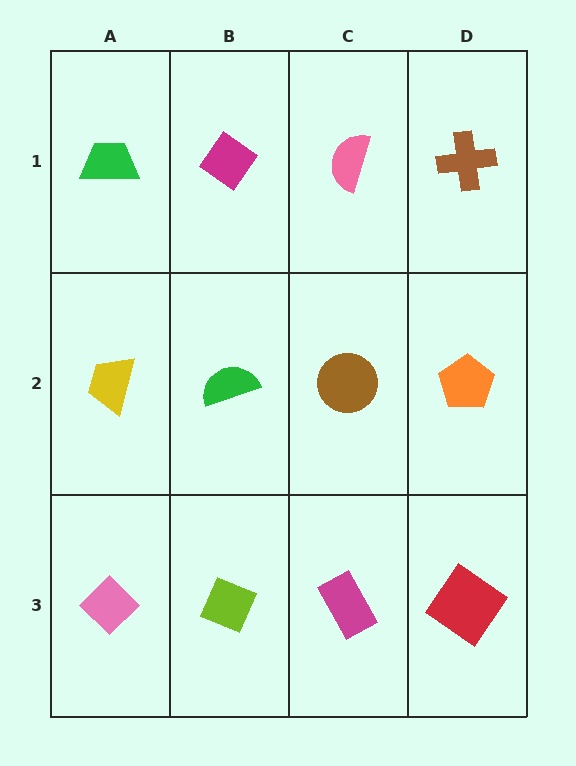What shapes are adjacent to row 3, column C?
A brown circle (row 2, column C), a lime diamond (row 3, column B), a red diamond (row 3, column D).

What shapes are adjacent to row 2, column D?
A brown cross (row 1, column D), a red diamond (row 3, column D), a brown circle (row 2, column C).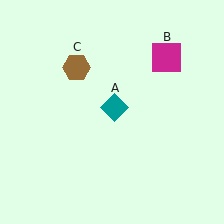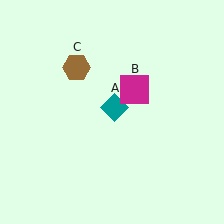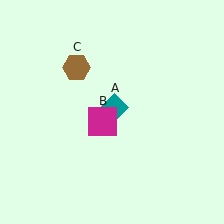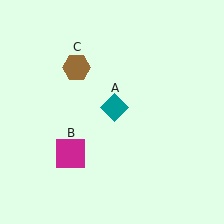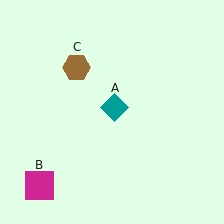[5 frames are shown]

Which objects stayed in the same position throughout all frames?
Teal diamond (object A) and brown hexagon (object C) remained stationary.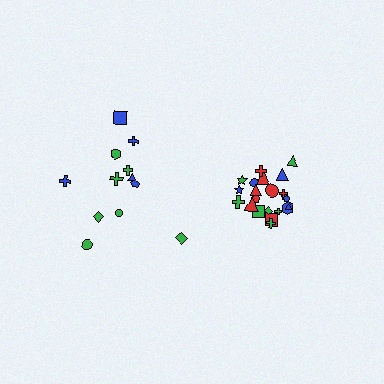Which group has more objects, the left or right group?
The right group.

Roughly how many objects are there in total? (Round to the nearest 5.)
Roughly 35 objects in total.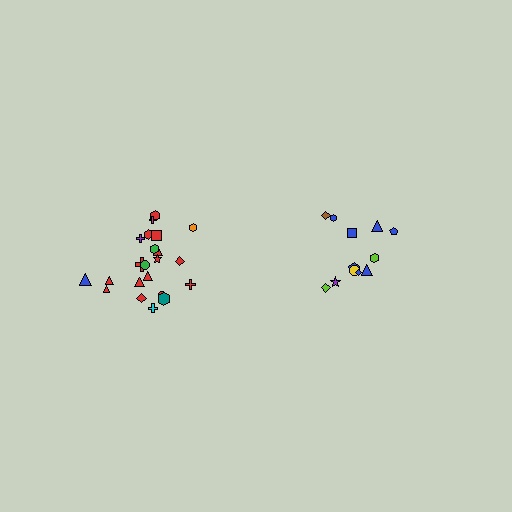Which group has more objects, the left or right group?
The left group.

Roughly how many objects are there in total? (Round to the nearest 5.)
Roughly 35 objects in total.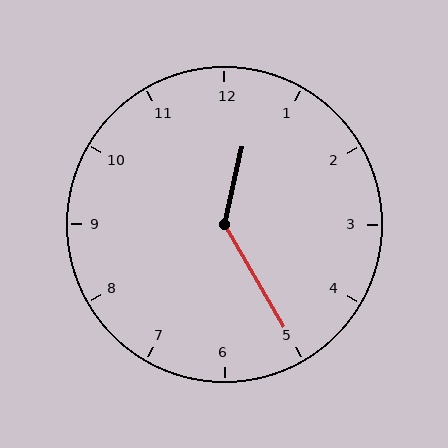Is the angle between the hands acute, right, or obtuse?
It is obtuse.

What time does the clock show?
12:25.